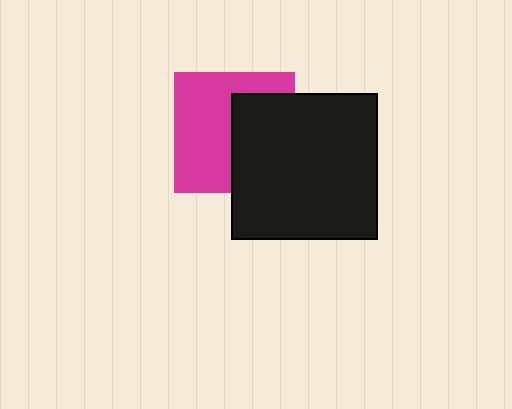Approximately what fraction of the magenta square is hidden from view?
Roughly 43% of the magenta square is hidden behind the black square.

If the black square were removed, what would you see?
You would see the complete magenta square.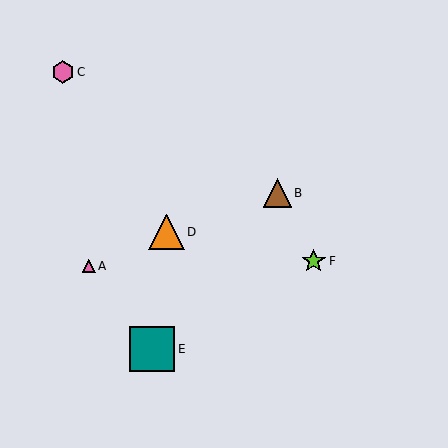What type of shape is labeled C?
Shape C is a pink hexagon.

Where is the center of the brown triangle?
The center of the brown triangle is at (277, 193).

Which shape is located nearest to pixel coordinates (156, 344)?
The teal square (labeled E) at (152, 349) is nearest to that location.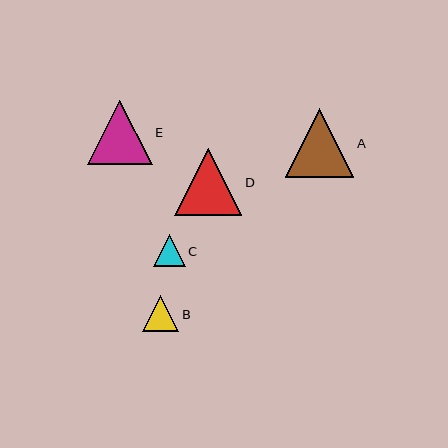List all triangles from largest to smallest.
From largest to smallest: A, D, E, B, C.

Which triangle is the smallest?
Triangle C is the smallest with a size of approximately 32 pixels.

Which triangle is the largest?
Triangle A is the largest with a size of approximately 68 pixels.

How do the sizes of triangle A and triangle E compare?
Triangle A and triangle E are approximately the same size.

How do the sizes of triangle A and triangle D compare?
Triangle A and triangle D are approximately the same size.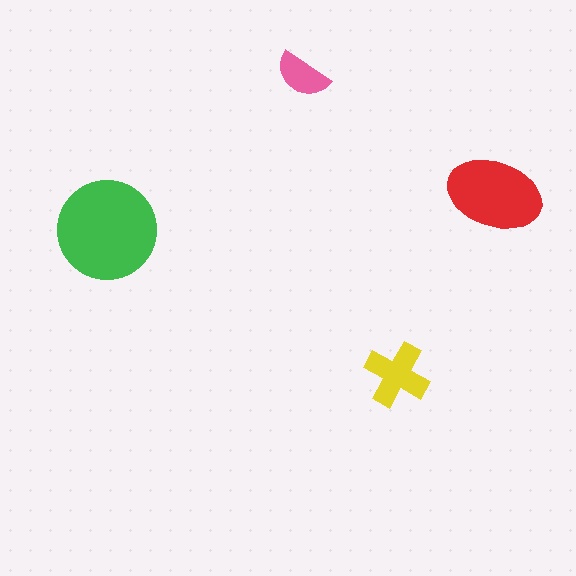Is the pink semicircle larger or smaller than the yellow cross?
Smaller.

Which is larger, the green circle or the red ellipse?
The green circle.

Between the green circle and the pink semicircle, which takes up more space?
The green circle.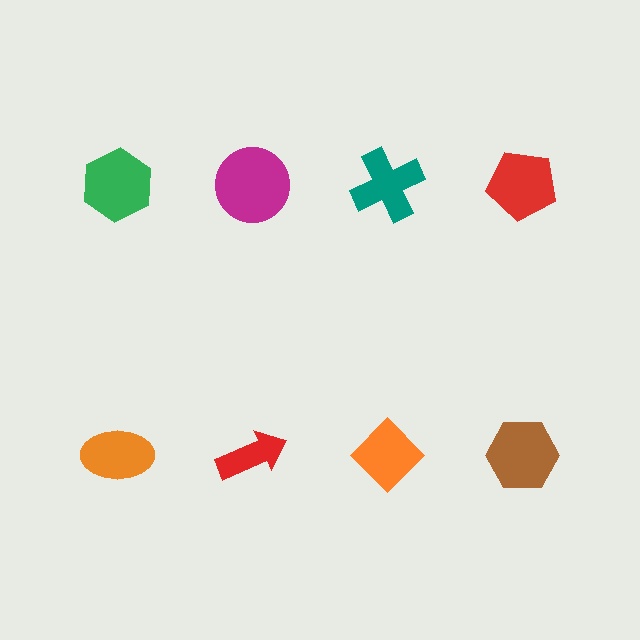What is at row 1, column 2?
A magenta circle.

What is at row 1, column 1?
A green hexagon.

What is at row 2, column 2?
A red arrow.